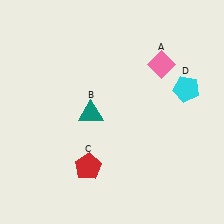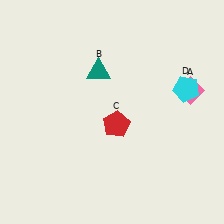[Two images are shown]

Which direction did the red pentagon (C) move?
The red pentagon (C) moved up.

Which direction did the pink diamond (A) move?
The pink diamond (A) moved right.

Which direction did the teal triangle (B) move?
The teal triangle (B) moved up.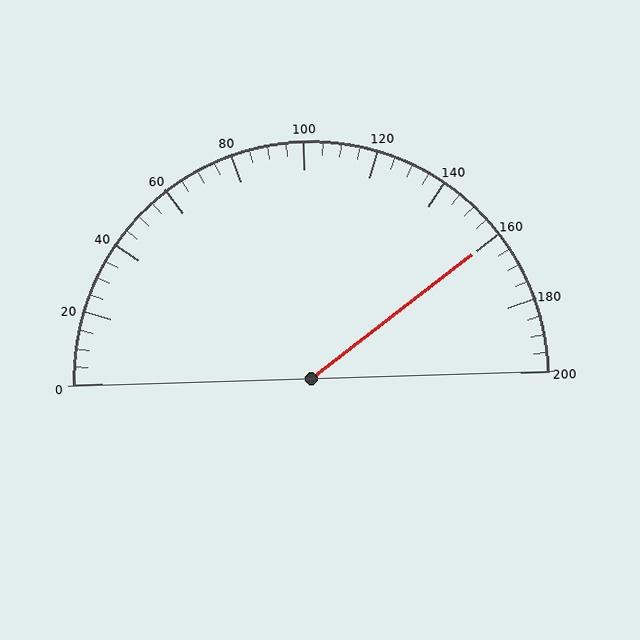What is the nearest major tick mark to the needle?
The nearest major tick mark is 160.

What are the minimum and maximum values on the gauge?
The gauge ranges from 0 to 200.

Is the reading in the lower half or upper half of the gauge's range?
The reading is in the upper half of the range (0 to 200).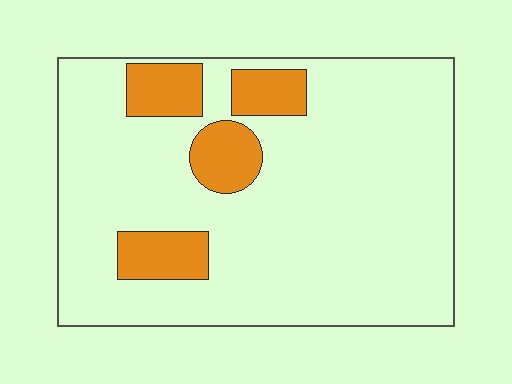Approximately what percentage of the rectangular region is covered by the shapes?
Approximately 15%.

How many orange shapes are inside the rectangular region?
4.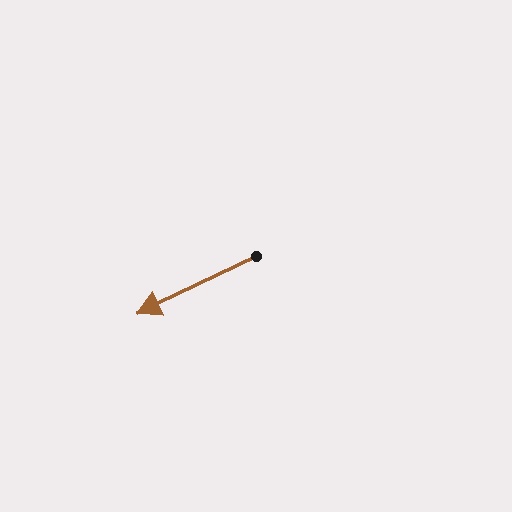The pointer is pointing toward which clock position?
Roughly 8 o'clock.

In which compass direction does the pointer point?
Southwest.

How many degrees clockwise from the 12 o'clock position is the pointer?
Approximately 244 degrees.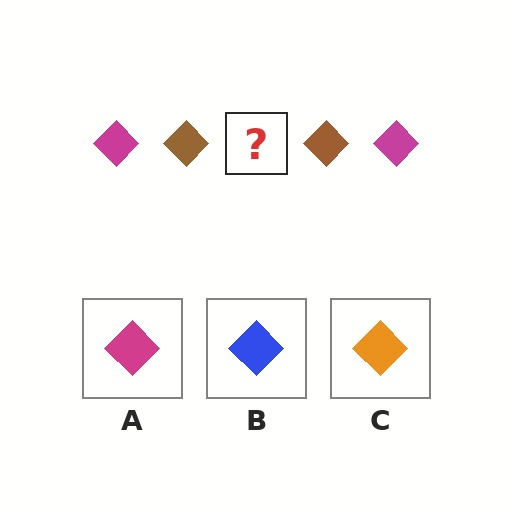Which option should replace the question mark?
Option A.